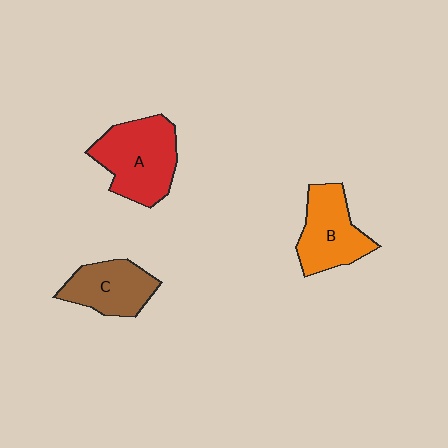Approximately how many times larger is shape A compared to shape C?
Approximately 1.4 times.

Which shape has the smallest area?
Shape C (brown).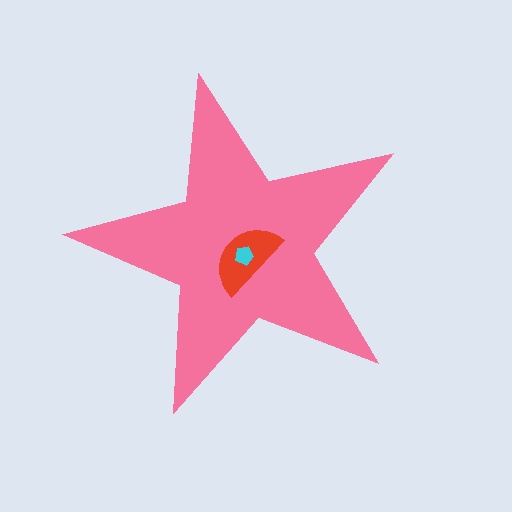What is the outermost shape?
The pink star.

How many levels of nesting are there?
3.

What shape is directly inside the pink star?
The red semicircle.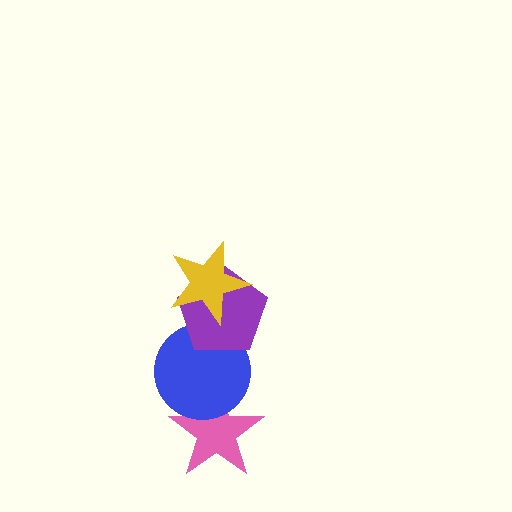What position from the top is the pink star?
The pink star is 4th from the top.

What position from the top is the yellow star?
The yellow star is 1st from the top.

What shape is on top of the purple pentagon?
The yellow star is on top of the purple pentagon.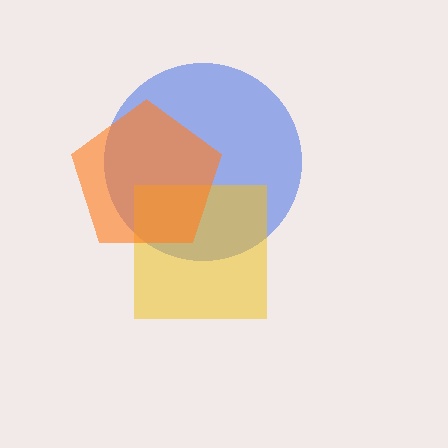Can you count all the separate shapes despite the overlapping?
Yes, there are 3 separate shapes.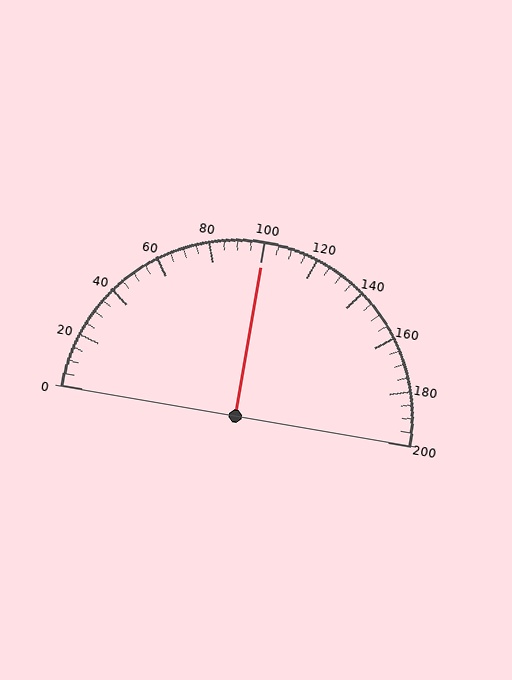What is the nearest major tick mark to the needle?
The nearest major tick mark is 100.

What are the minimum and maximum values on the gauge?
The gauge ranges from 0 to 200.